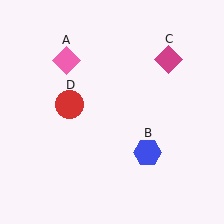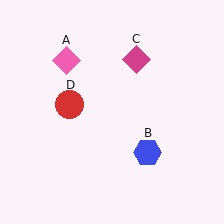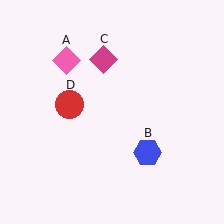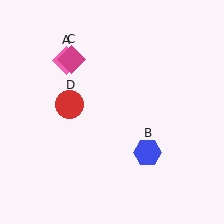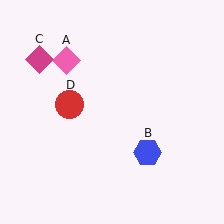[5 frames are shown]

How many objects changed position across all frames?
1 object changed position: magenta diamond (object C).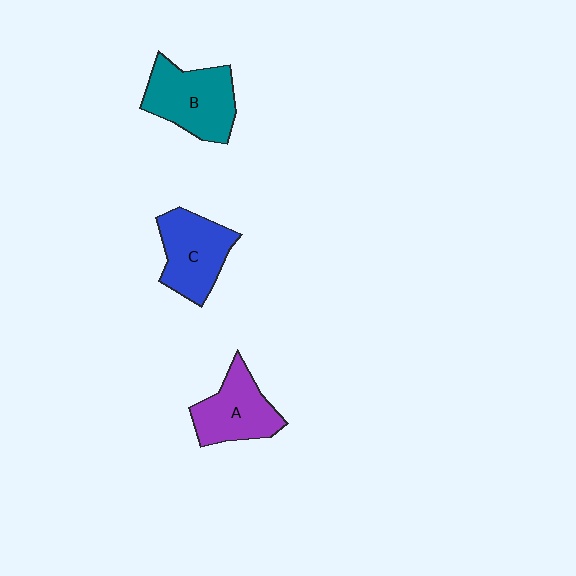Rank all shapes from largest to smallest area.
From largest to smallest: B (teal), C (blue), A (purple).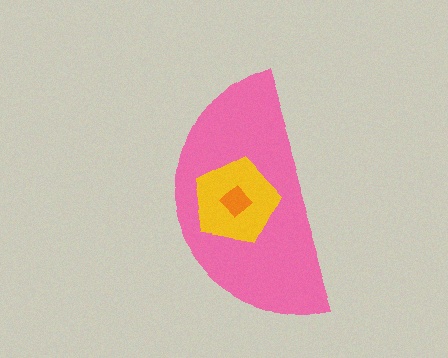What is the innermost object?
The orange diamond.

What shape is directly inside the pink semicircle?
The yellow pentagon.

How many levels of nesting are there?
3.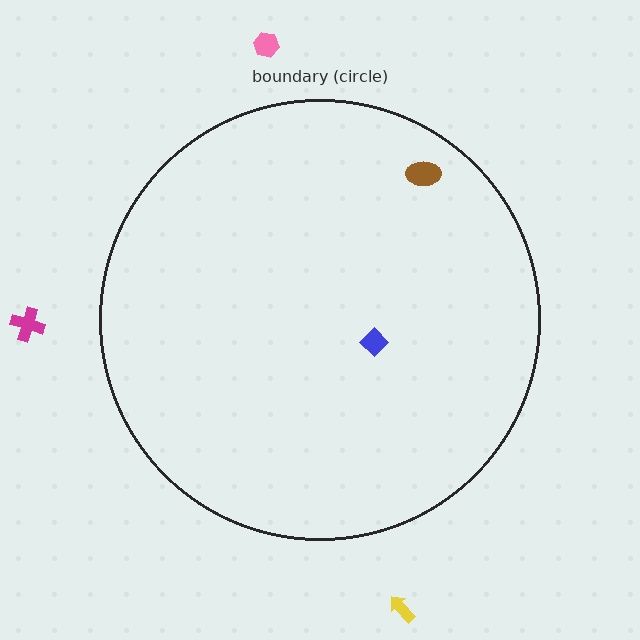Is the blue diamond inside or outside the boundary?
Inside.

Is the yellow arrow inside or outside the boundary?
Outside.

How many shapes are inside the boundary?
2 inside, 3 outside.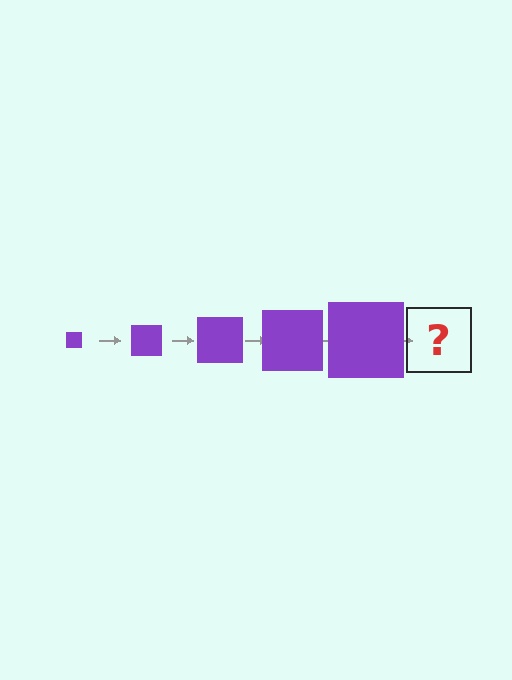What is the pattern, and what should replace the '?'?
The pattern is that the square gets progressively larger each step. The '?' should be a purple square, larger than the previous one.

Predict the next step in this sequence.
The next step is a purple square, larger than the previous one.